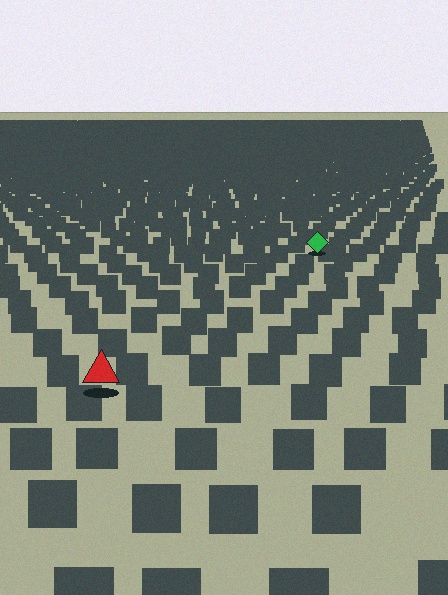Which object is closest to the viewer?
The red triangle is closest. The texture marks near it are larger and more spread out.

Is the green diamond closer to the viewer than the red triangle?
No. The red triangle is closer — you can tell from the texture gradient: the ground texture is coarser near it.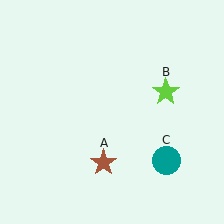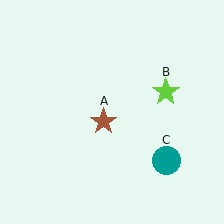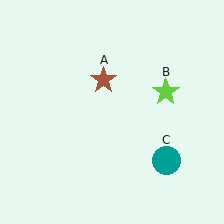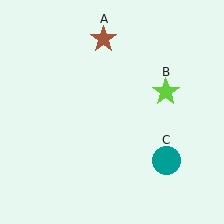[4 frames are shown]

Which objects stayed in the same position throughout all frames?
Lime star (object B) and teal circle (object C) remained stationary.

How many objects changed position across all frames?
1 object changed position: brown star (object A).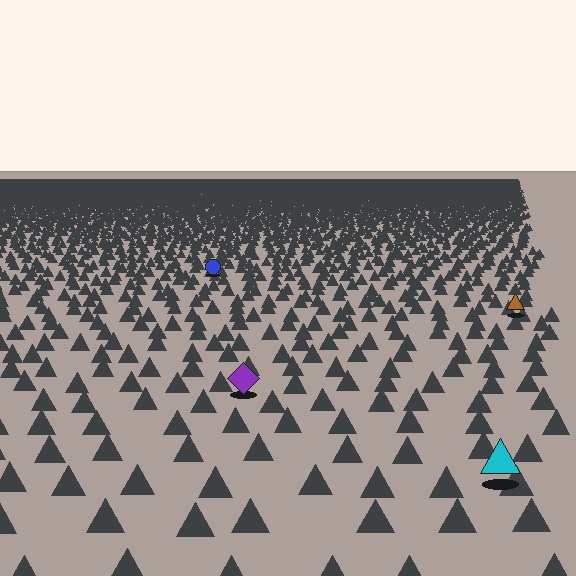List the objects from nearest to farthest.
From nearest to farthest: the cyan triangle, the purple diamond, the brown triangle, the blue circle.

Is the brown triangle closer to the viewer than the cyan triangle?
No. The cyan triangle is closer — you can tell from the texture gradient: the ground texture is coarser near it.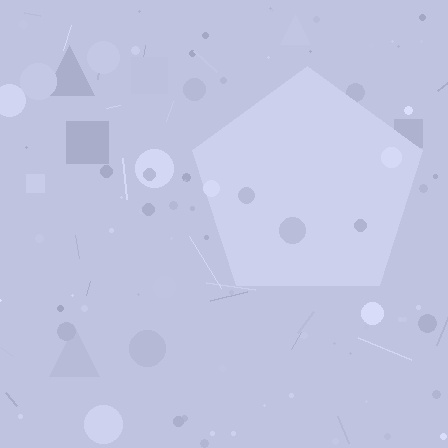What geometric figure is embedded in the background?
A pentagon is embedded in the background.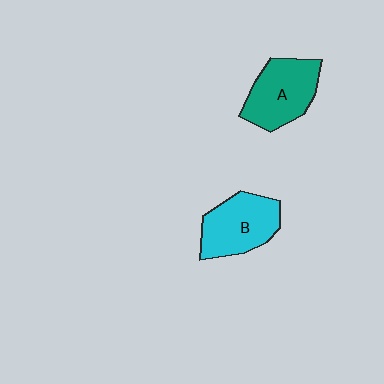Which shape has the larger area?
Shape A (teal).